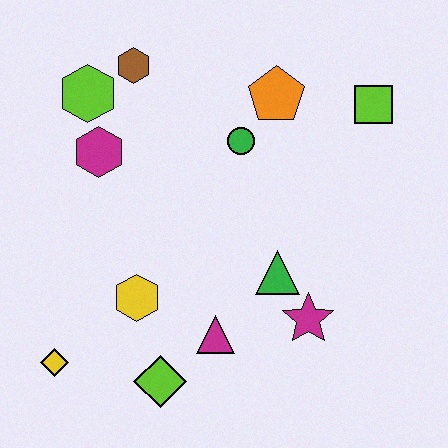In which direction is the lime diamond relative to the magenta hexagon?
The lime diamond is below the magenta hexagon.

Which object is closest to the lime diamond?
The magenta triangle is closest to the lime diamond.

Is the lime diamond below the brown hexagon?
Yes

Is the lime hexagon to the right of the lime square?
No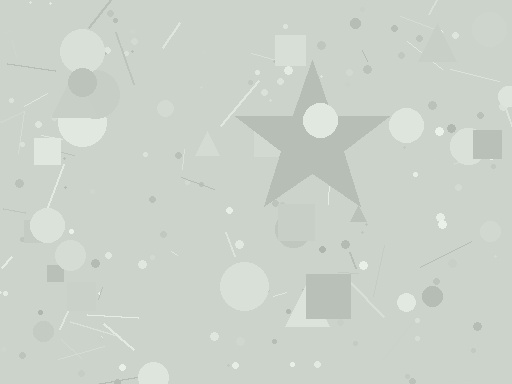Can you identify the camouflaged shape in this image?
The camouflaged shape is a star.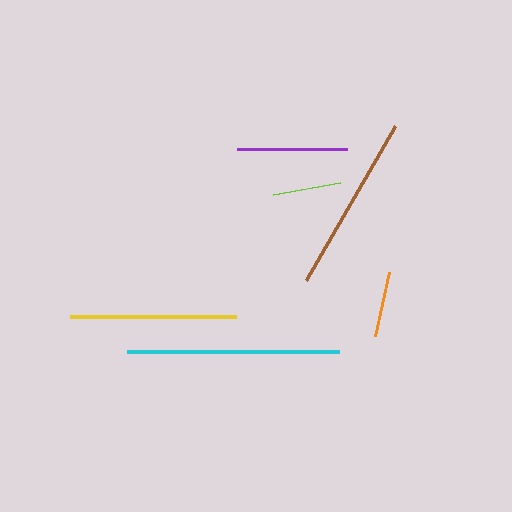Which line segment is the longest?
The cyan line is the longest at approximately 211 pixels.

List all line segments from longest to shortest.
From longest to shortest: cyan, brown, yellow, purple, lime, orange.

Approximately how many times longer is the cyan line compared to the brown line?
The cyan line is approximately 1.2 times the length of the brown line.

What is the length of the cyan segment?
The cyan segment is approximately 211 pixels long.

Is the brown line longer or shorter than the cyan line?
The cyan line is longer than the brown line.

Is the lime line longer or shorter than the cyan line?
The cyan line is longer than the lime line.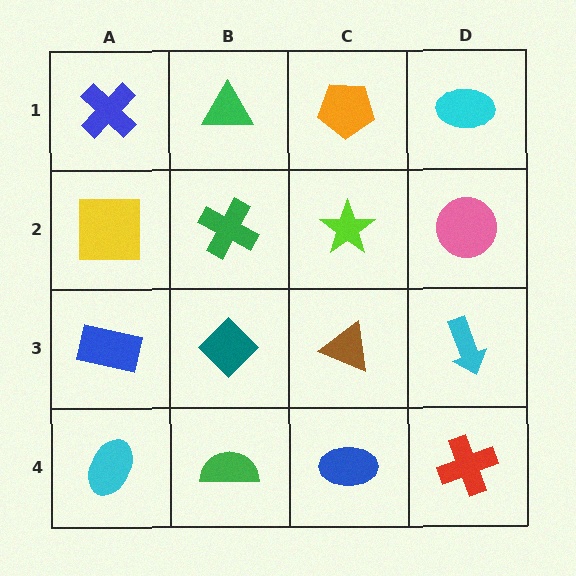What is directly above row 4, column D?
A cyan arrow.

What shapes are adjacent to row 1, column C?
A lime star (row 2, column C), a green triangle (row 1, column B), a cyan ellipse (row 1, column D).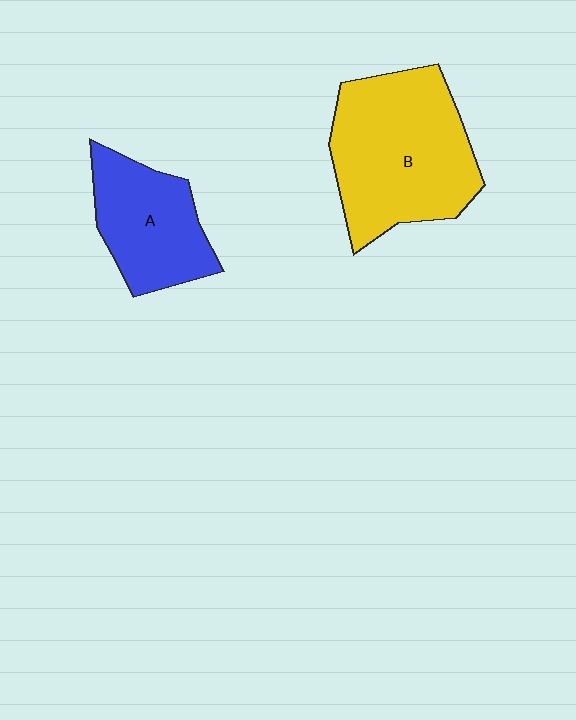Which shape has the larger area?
Shape B (yellow).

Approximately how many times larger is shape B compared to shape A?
Approximately 1.6 times.